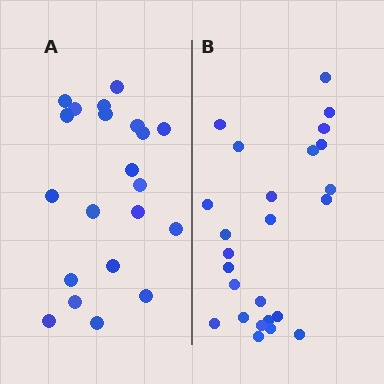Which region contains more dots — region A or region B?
Region B (the right region) has more dots.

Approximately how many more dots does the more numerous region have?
Region B has about 4 more dots than region A.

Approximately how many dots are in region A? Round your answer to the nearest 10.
About 20 dots. (The exact count is 21, which rounds to 20.)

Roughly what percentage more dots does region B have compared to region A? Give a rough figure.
About 20% more.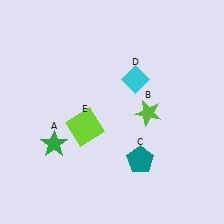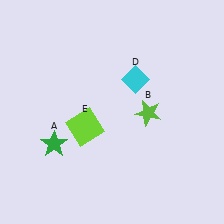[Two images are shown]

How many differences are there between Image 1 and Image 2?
There is 1 difference between the two images.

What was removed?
The teal pentagon (C) was removed in Image 2.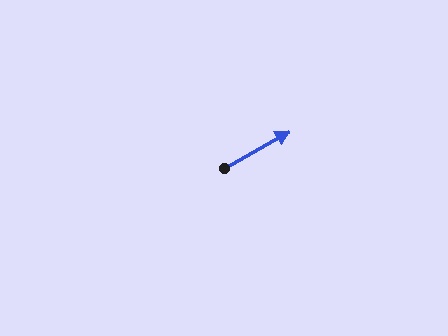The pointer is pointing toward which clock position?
Roughly 2 o'clock.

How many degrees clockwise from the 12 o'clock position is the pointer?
Approximately 61 degrees.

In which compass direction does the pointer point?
Northeast.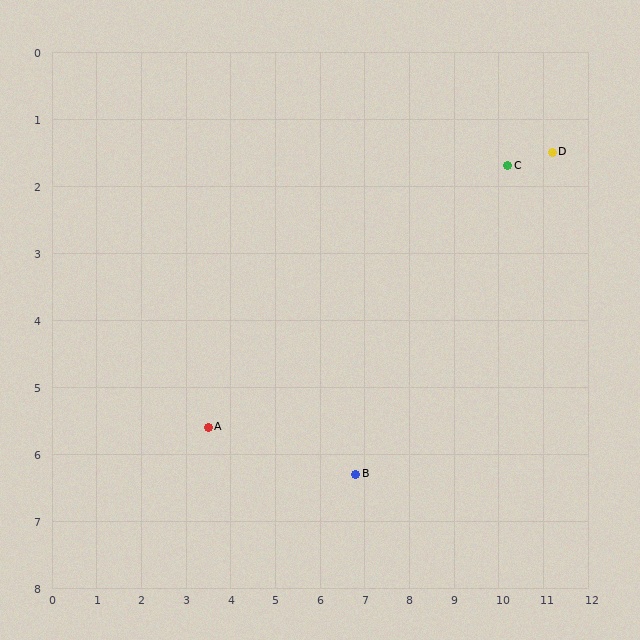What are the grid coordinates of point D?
Point D is at approximately (11.2, 1.5).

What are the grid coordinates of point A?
Point A is at approximately (3.5, 5.6).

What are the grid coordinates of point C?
Point C is at approximately (10.2, 1.7).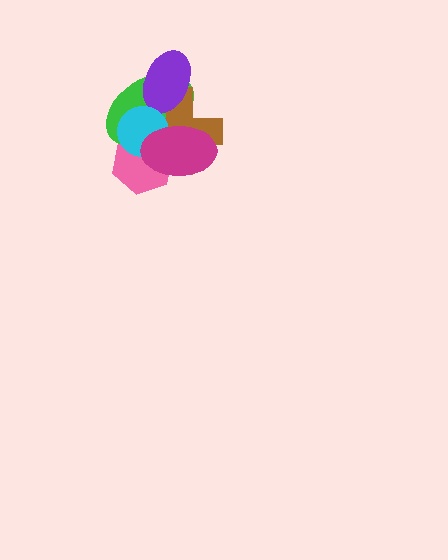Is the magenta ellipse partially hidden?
No, no other shape covers it.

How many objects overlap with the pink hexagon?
4 objects overlap with the pink hexagon.